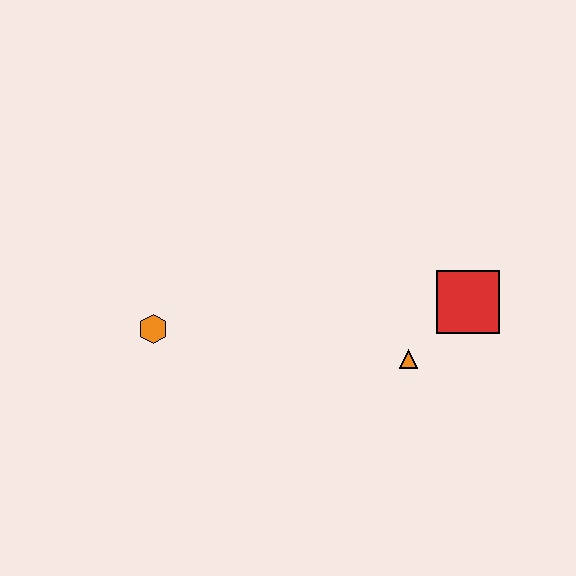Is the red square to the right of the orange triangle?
Yes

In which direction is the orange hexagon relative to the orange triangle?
The orange hexagon is to the left of the orange triangle.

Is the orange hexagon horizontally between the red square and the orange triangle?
No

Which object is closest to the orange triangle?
The red square is closest to the orange triangle.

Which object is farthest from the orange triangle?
The orange hexagon is farthest from the orange triangle.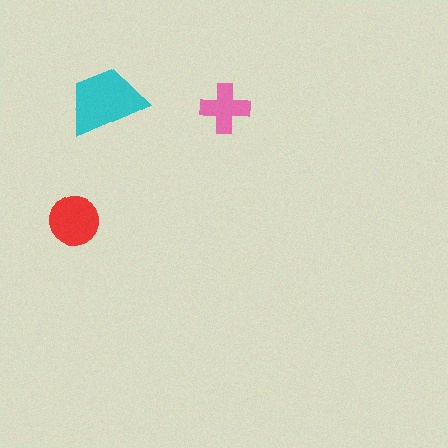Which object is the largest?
The cyan trapezoid.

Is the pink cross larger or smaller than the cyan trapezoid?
Smaller.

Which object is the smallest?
The pink cross.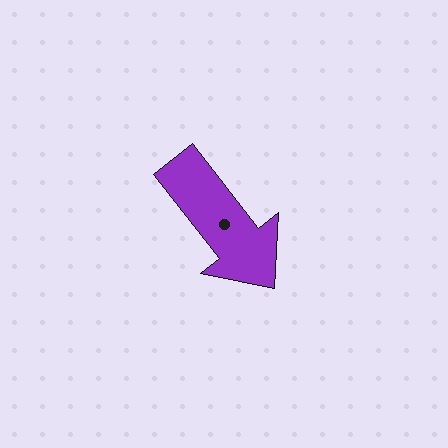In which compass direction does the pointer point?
Southeast.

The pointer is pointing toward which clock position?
Roughly 5 o'clock.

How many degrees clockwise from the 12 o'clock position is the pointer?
Approximately 142 degrees.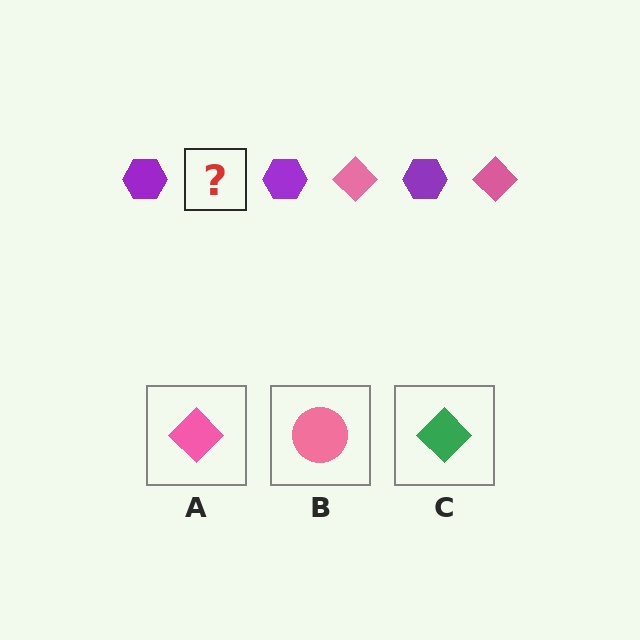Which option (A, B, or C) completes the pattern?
A.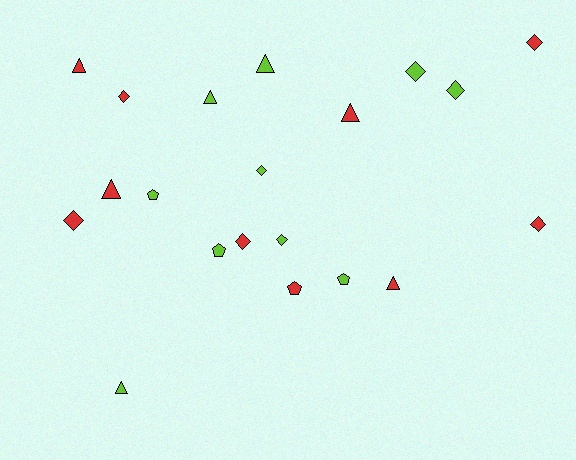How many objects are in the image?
There are 20 objects.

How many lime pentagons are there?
There are 3 lime pentagons.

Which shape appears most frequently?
Diamond, with 9 objects.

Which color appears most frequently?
Red, with 10 objects.